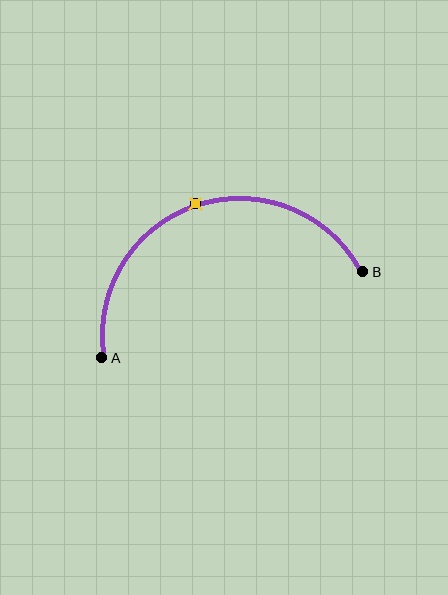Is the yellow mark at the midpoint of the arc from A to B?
Yes. The yellow mark lies on the arc at equal arc-length from both A and B — it is the arc midpoint.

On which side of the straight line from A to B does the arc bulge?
The arc bulges above the straight line connecting A and B.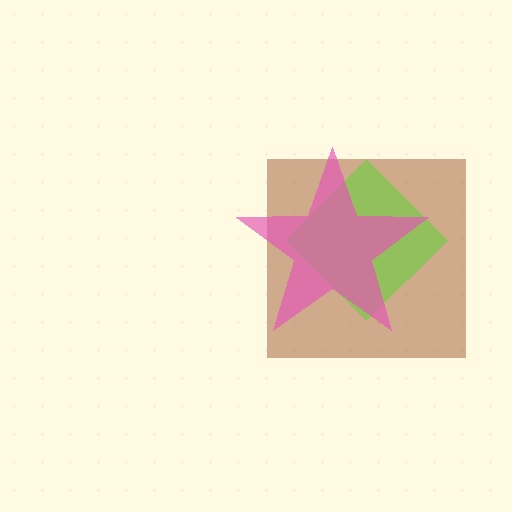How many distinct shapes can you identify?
There are 3 distinct shapes: a brown square, a lime diamond, a pink star.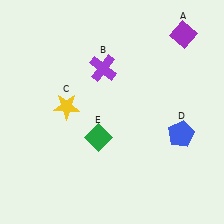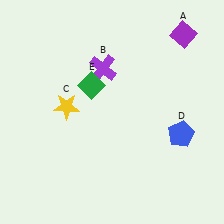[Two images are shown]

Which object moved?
The green diamond (E) moved up.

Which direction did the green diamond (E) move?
The green diamond (E) moved up.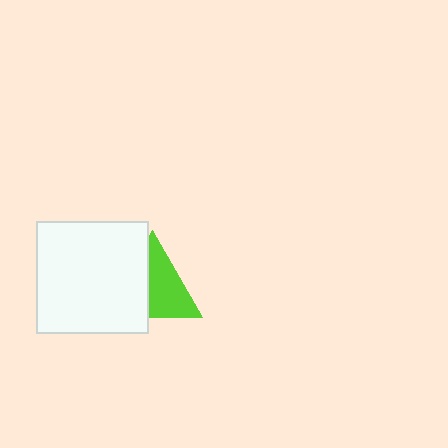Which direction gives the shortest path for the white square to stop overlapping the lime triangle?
Moving left gives the shortest separation.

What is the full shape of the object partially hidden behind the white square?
The partially hidden object is a lime triangle.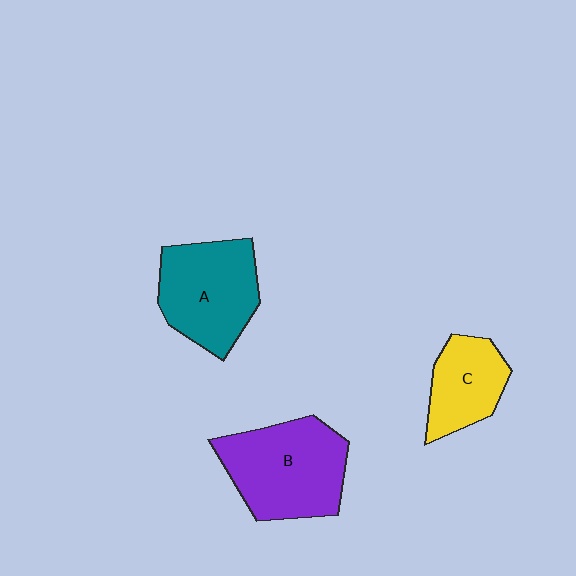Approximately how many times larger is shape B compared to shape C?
Approximately 1.7 times.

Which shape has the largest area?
Shape B (purple).